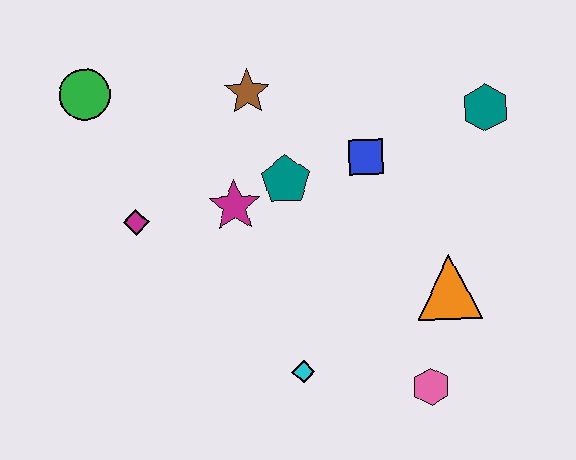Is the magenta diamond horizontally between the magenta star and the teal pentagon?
No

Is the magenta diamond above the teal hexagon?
No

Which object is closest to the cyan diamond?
The pink hexagon is closest to the cyan diamond.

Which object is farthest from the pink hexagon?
The green circle is farthest from the pink hexagon.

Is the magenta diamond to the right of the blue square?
No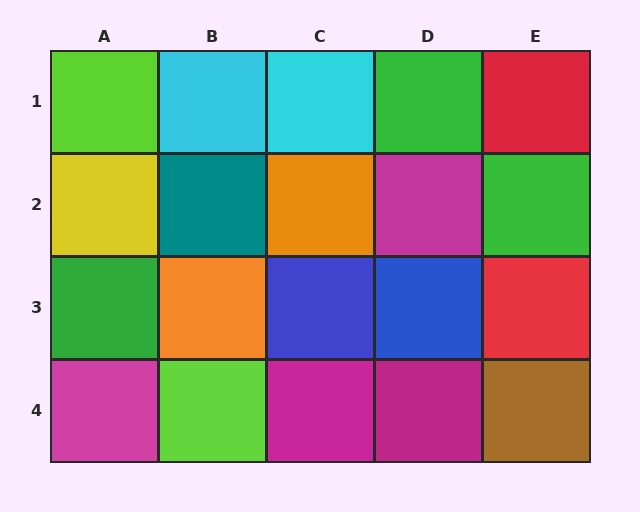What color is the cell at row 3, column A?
Green.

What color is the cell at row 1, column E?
Red.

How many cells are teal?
1 cell is teal.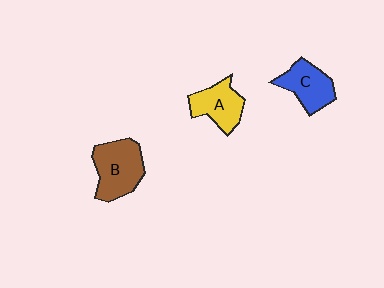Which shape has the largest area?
Shape B (brown).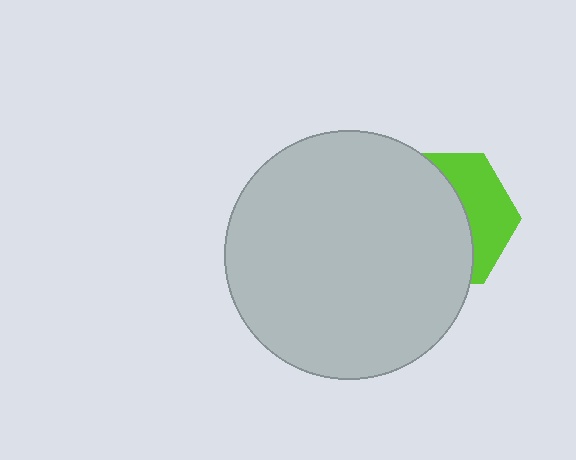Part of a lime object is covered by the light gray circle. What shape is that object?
It is a hexagon.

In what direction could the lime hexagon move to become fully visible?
The lime hexagon could move right. That would shift it out from behind the light gray circle entirely.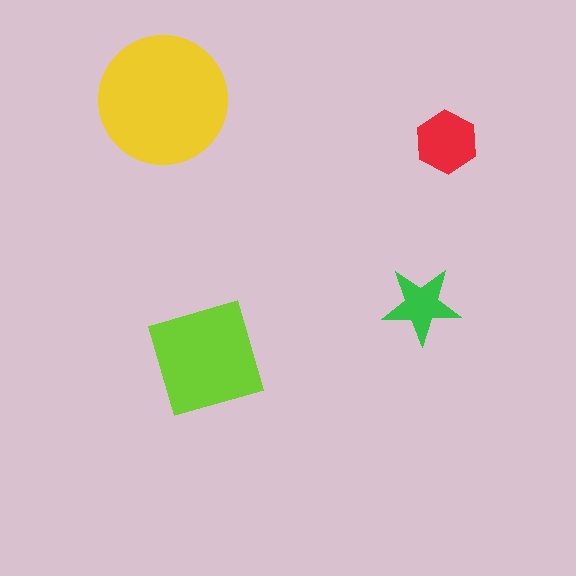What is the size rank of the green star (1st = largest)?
4th.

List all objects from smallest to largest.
The green star, the red hexagon, the lime square, the yellow circle.